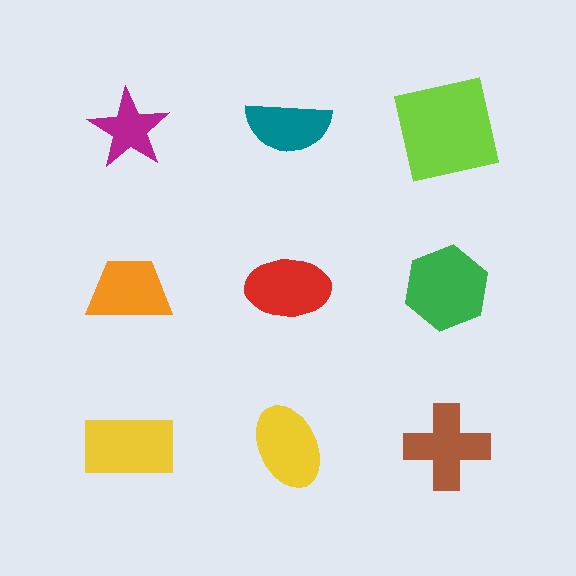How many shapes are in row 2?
3 shapes.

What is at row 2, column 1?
An orange trapezoid.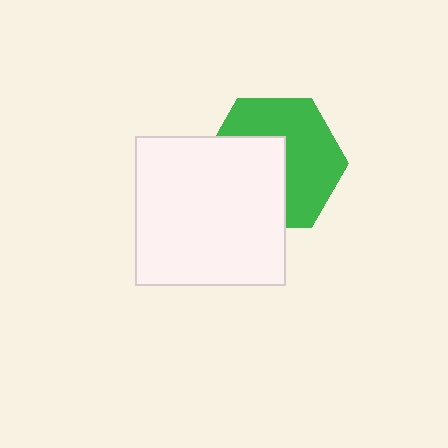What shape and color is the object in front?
The object in front is a white square.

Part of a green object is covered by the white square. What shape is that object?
It is a hexagon.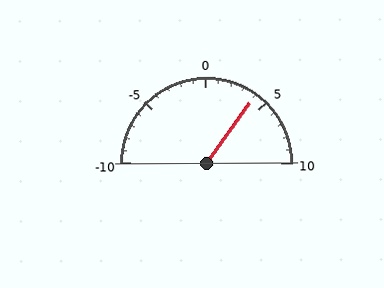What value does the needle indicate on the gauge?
The needle indicates approximately 4.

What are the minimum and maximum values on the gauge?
The gauge ranges from -10 to 10.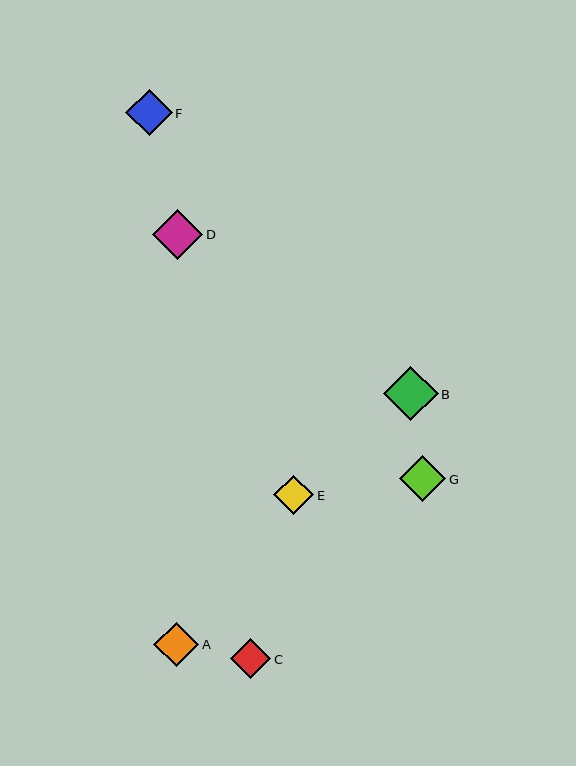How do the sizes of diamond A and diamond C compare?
Diamond A and diamond C are approximately the same size.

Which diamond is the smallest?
Diamond E is the smallest with a size of approximately 40 pixels.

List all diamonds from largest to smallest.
From largest to smallest: B, D, F, G, A, C, E.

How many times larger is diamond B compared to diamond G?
Diamond B is approximately 1.2 times the size of diamond G.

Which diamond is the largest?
Diamond B is the largest with a size of approximately 55 pixels.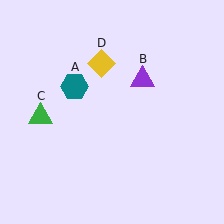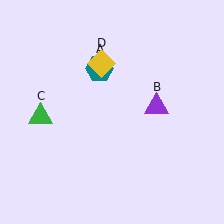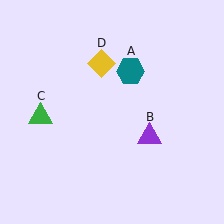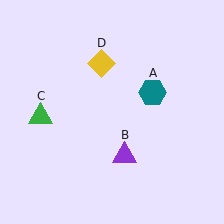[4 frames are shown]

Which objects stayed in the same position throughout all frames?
Green triangle (object C) and yellow diamond (object D) remained stationary.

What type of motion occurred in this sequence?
The teal hexagon (object A), purple triangle (object B) rotated clockwise around the center of the scene.